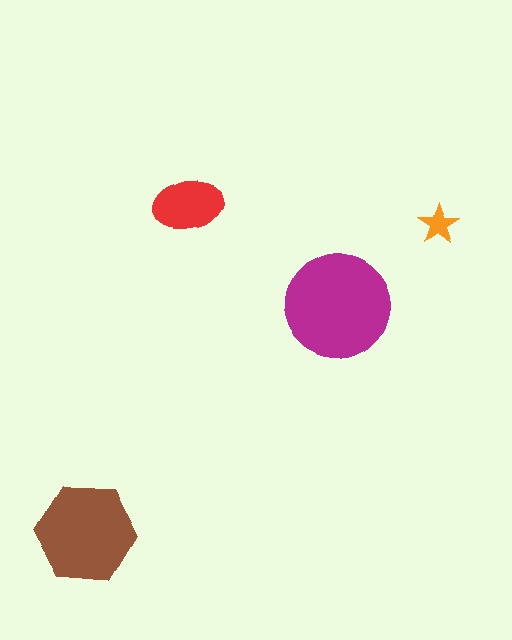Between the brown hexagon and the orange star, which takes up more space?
The brown hexagon.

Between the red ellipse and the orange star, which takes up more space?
The red ellipse.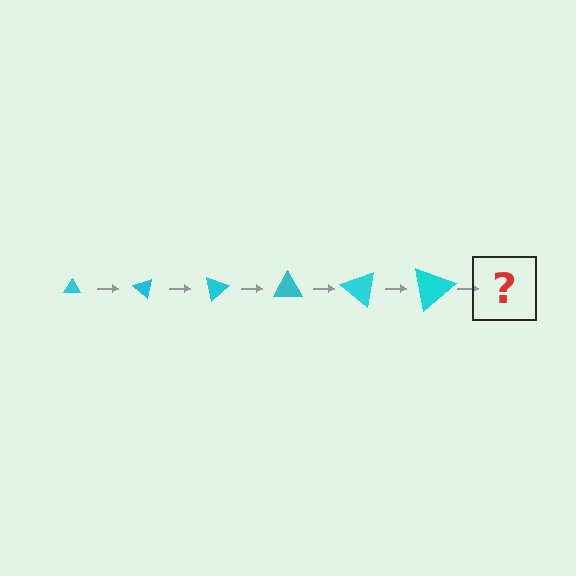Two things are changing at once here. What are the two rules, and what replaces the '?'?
The two rules are that the triangle grows larger each step and it rotates 40 degrees each step. The '?' should be a triangle, larger than the previous one and rotated 240 degrees from the start.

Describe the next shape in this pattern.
It should be a triangle, larger than the previous one and rotated 240 degrees from the start.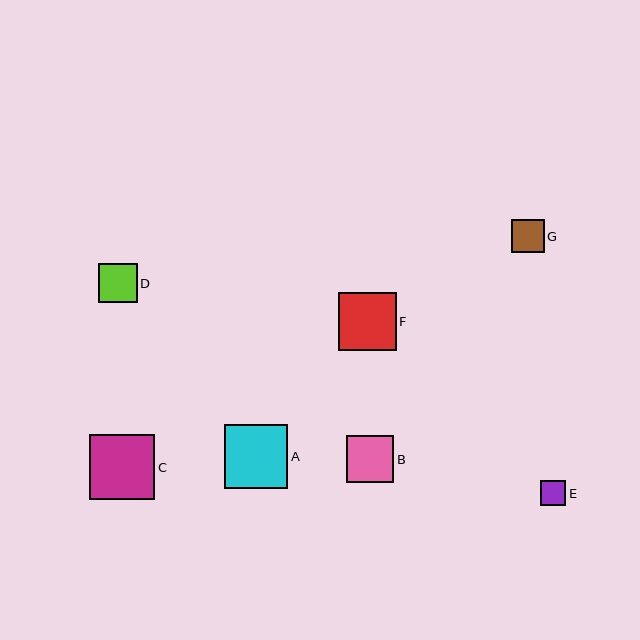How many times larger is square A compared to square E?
Square A is approximately 2.5 times the size of square E.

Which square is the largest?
Square C is the largest with a size of approximately 65 pixels.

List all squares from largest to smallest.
From largest to smallest: C, A, F, B, D, G, E.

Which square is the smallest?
Square E is the smallest with a size of approximately 25 pixels.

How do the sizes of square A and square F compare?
Square A and square F are approximately the same size.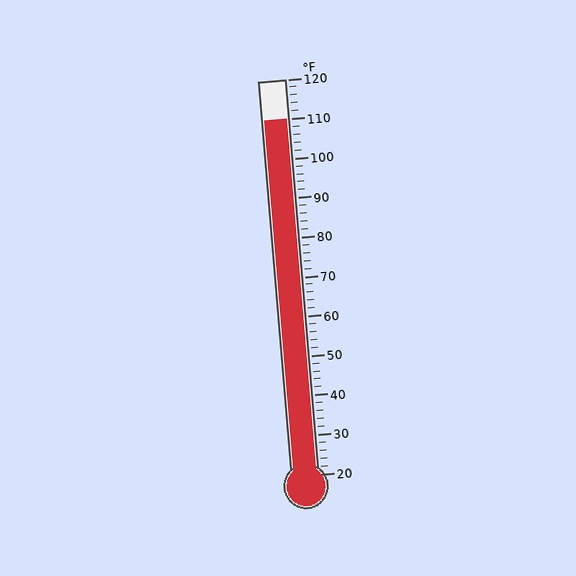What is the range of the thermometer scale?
The thermometer scale ranges from 20°F to 120°F.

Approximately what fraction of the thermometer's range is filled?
The thermometer is filled to approximately 90% of its range.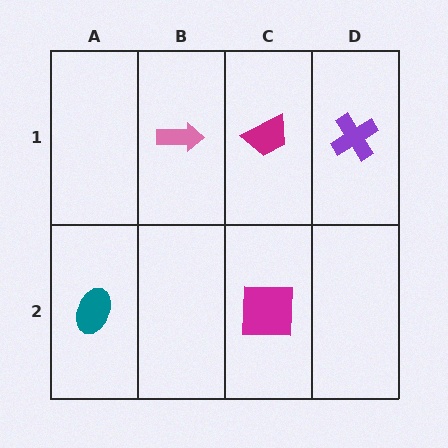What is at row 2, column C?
A magenta square.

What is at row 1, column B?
A pink arrow.